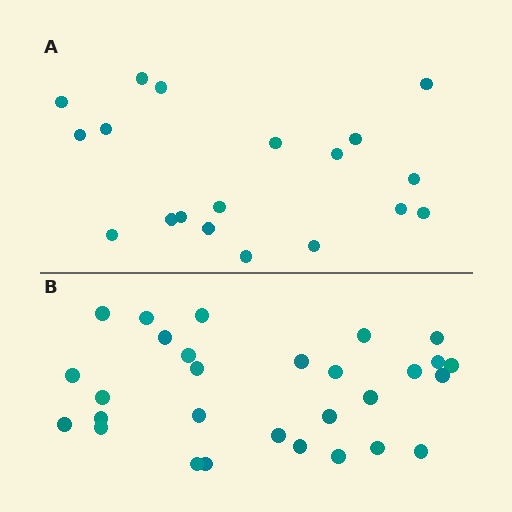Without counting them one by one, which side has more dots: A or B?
Region B (the bottom region) has more dots.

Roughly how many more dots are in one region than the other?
Region B has roughly 10 or so more dots than region A.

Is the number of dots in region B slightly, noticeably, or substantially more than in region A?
Region B has substantially more. The ratio is roughly 1.5 to 1.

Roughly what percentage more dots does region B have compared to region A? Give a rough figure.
About 55% more.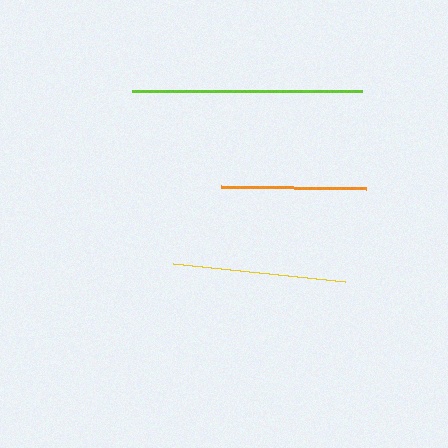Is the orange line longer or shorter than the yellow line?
The yellow line is longer than the orange line.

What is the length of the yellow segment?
The yellow segment is approximately 173 pixels long.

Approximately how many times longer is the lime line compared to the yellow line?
The lime line is approximately 1.3 times the length of the yellow line.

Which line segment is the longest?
The lime line is the longest at approximately 230 pixels.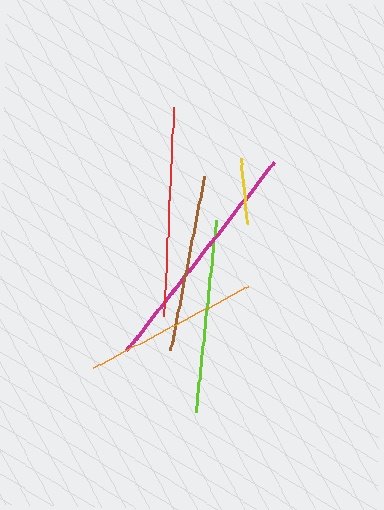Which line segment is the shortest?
The yellow line is the shortest at approximately 65 pixels.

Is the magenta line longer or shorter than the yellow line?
The magenta line is longer than the yellow line.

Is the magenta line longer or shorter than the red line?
The magenta line is longer than the red line.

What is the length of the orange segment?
The orange segment is approximately 175 pixels long.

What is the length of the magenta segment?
The magenta segment is approximately 239 pixels long.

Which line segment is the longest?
The magenta line is the longest at approximately 239 pixels.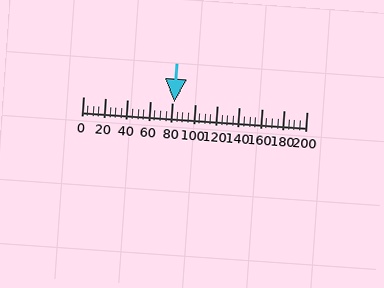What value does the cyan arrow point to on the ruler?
The cyan arrow points to approximately 82.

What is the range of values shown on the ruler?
The ruler shows values from 0 to 200.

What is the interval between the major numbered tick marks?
The major tick marks are spaced 20 units apart.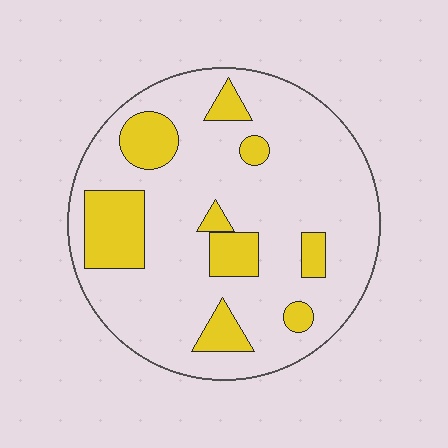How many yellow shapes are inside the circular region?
9.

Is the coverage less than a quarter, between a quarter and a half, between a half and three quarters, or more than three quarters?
Less than a quarter.